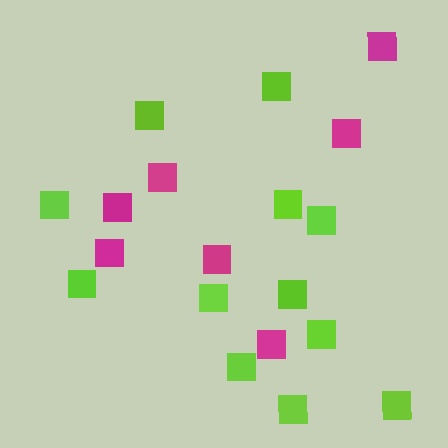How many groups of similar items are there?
There are 2 groups: one group of magenta squares (7) and one group of lime squares (12).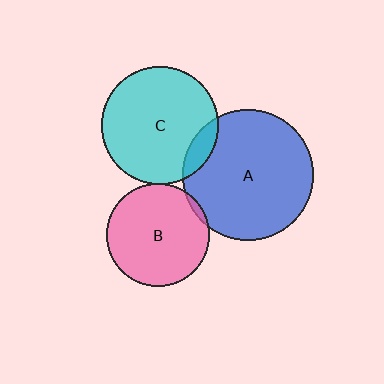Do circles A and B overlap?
Yes.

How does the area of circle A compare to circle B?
Approximately 1.6 times.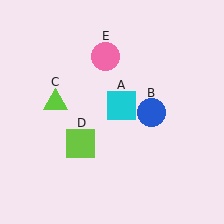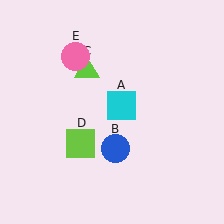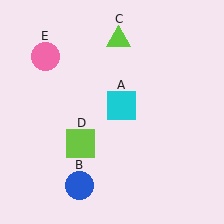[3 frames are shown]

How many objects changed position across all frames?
3 objects changed position: blue circle (object B), lime triangle (object C), pink circle (object E).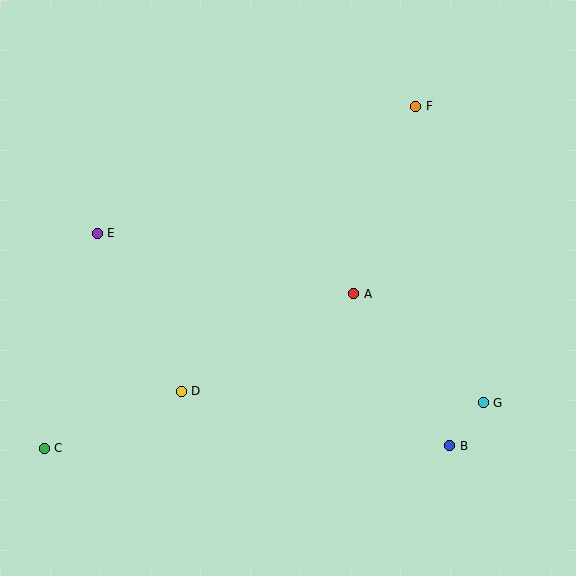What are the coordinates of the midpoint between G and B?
The midpoint between G and B is at (467, 424).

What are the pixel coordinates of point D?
Point D is at (181, 391).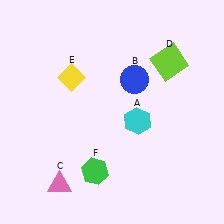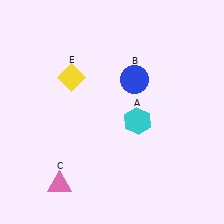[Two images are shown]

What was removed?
The lime square (D), the green hexagon (F) were removed in Image 2.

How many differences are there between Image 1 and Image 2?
There are 2 differences between the two images.